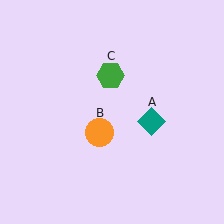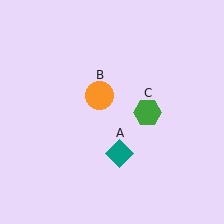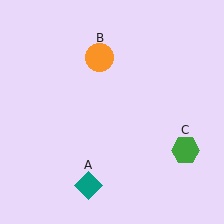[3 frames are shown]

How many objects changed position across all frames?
3 objects changed position: teal diamond (object A), orange circle (object B), green hexagon (object C).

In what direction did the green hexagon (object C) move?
The green hexagon (object C) moved down and to the right.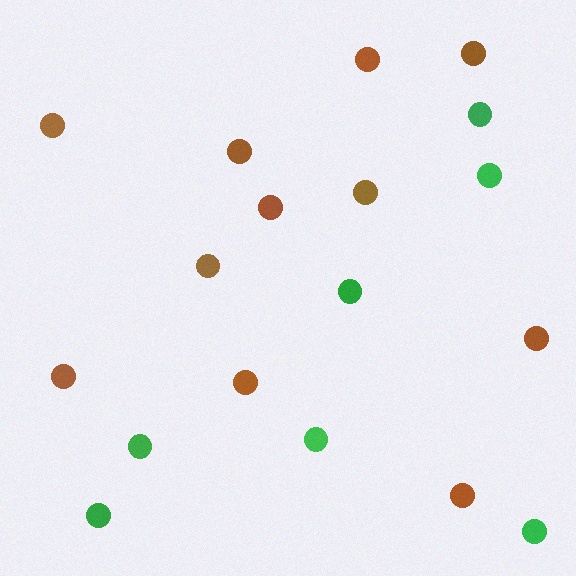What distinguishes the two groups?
There are 2 groups: one group of brown circles (11) and one group of green circles (7).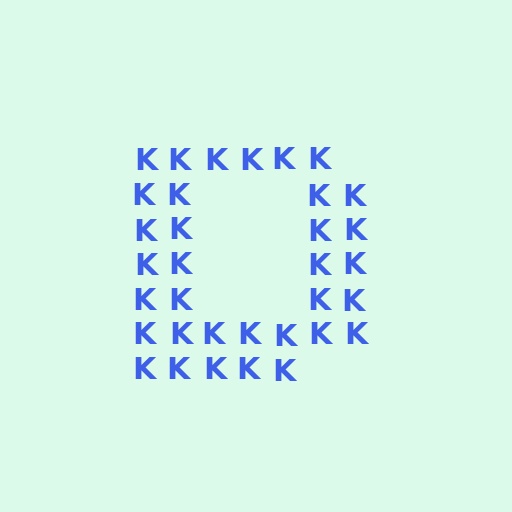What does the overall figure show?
The overall figure shows the letter D.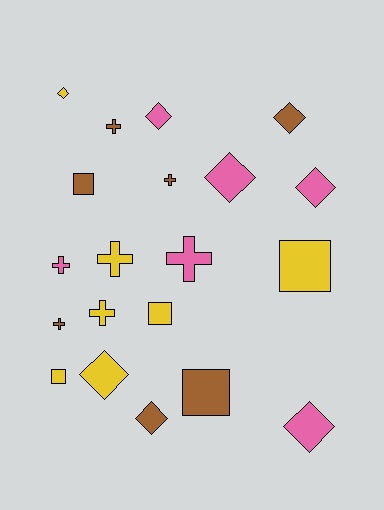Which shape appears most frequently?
Diamond, with 8 objects.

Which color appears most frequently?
Brown, with 7 objects.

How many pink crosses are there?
There are 2 pink crosses.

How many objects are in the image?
There are 20 objects.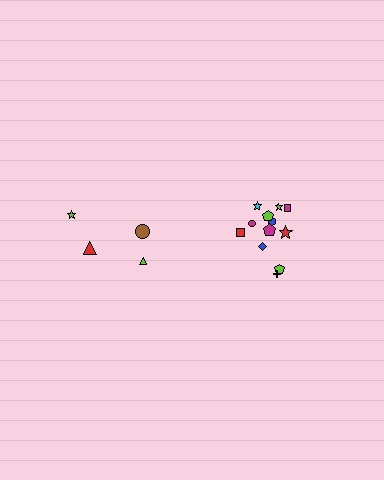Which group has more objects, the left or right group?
The right group.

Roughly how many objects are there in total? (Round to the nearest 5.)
Roughly 15 objects in total.